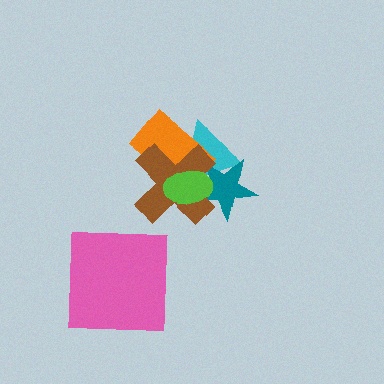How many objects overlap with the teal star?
4 objects overlap with the teal star.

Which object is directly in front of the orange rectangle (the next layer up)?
The brown cross is directly in front of the orange rectangle.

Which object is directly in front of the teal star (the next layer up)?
The orange rectangle is directly in front of the teal star.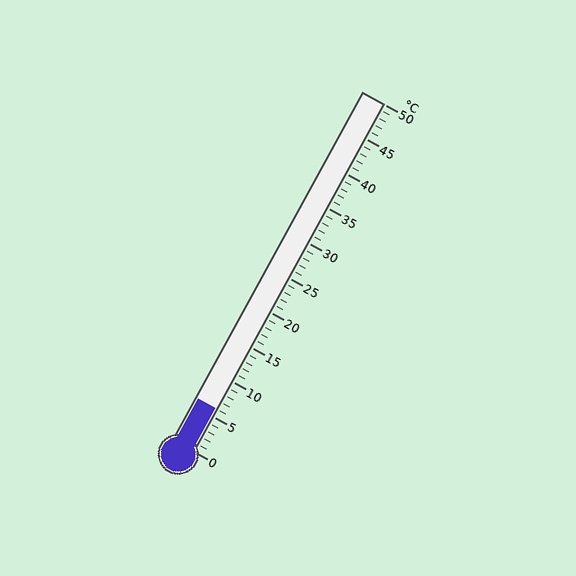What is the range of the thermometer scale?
The thermometer scale ranges from 0°C to 50°C.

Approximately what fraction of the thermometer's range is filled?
The thermometer is filled to approximately 10% of its range.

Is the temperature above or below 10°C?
The temperature is below 10°C.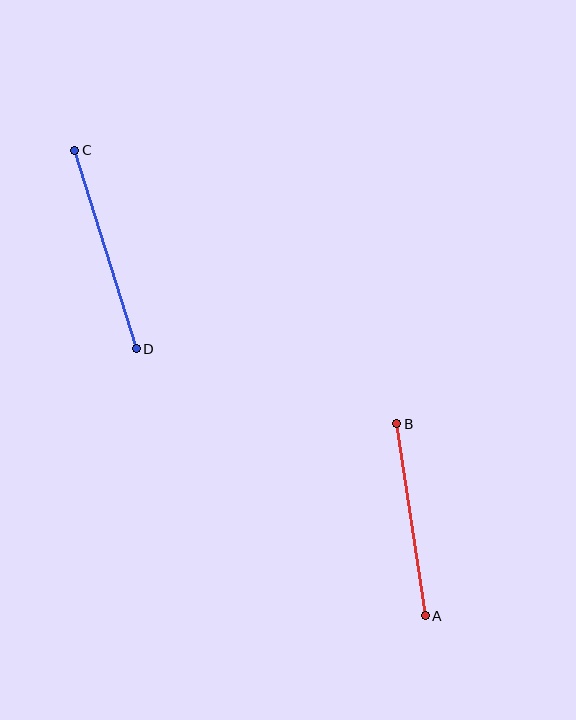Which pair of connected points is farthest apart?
Points C and D are farthest apart.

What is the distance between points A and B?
The distance is approximately 194 pixels.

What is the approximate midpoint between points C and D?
The midpoint is at approximately (106, 250) pixels.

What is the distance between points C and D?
The distance is approximately 208 pixels.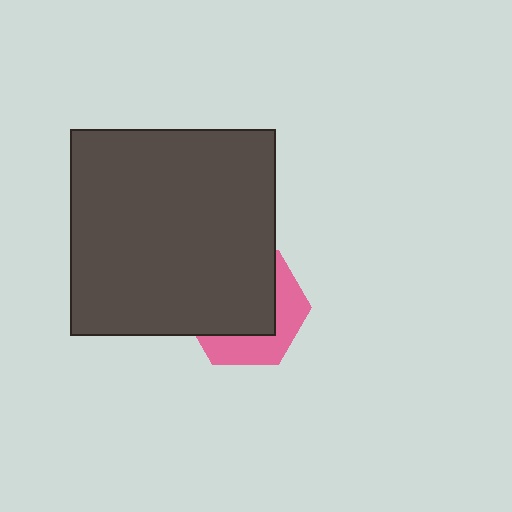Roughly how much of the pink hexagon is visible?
A small part of it is visible (roughly 38%).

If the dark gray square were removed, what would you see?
You would see the complete pink hexagon.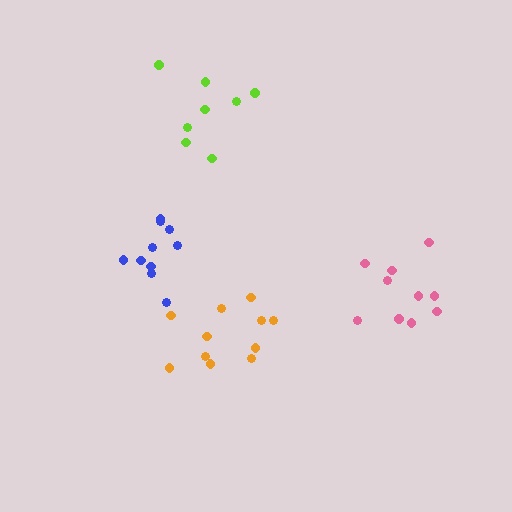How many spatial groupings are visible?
There are 4 spatial groupings.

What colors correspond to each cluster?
The clusters are colored: orange, pink, blue, lime.